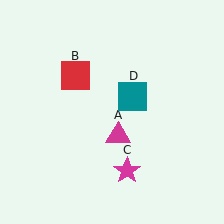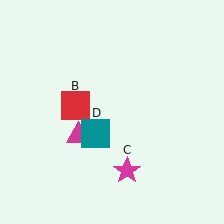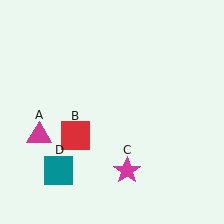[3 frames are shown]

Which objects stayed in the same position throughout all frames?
Magenta star (object C) remained stationary.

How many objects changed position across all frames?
3 objects changed position: magenta triangle (object A), red square (object B), teal square (object D).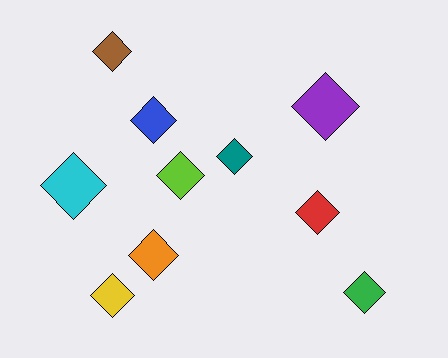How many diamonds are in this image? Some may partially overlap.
There are 10 diamonds.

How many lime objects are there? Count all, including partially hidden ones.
There is 1 lime object.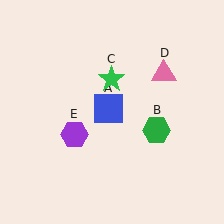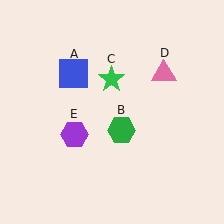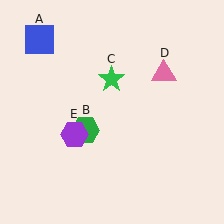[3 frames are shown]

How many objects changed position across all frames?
2 objects changed position: blue square (object A), green hexagon (object B).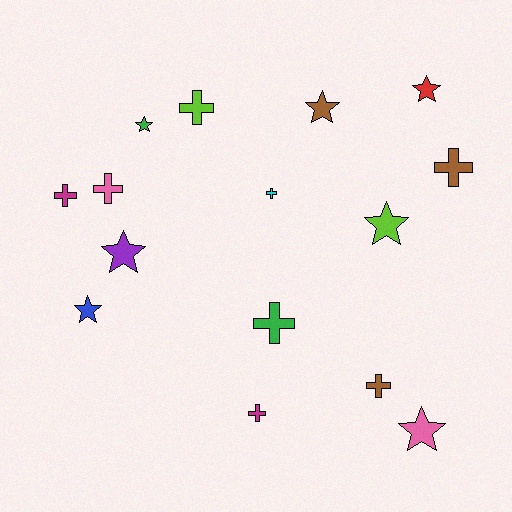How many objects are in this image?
There are 15 objects.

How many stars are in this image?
There are 7 stars.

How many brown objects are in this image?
There are 3 brown objects.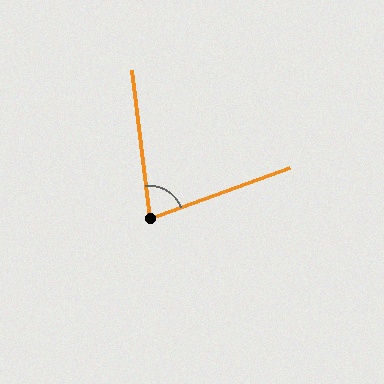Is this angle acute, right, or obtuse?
It is acute.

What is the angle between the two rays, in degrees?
Approximately 77 degrees.